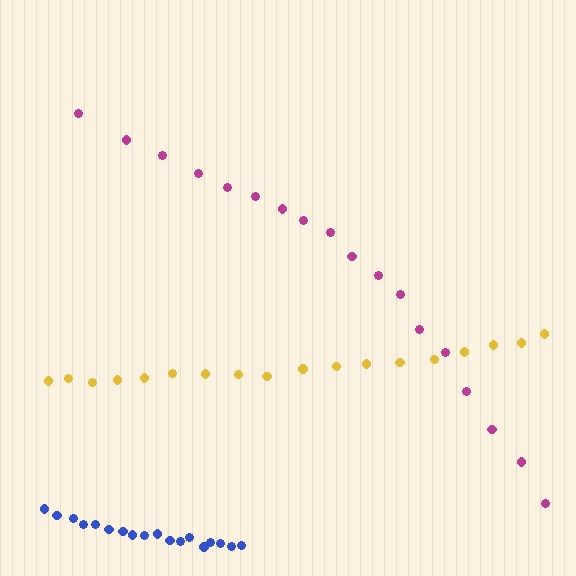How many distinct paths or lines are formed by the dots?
There are 3 distinct paths.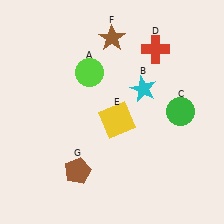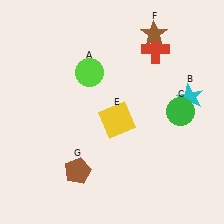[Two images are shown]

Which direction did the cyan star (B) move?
The cyan star (B) moved right.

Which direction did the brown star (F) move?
The brown star (F) moved right.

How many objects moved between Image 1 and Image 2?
2 objects moved between the two images.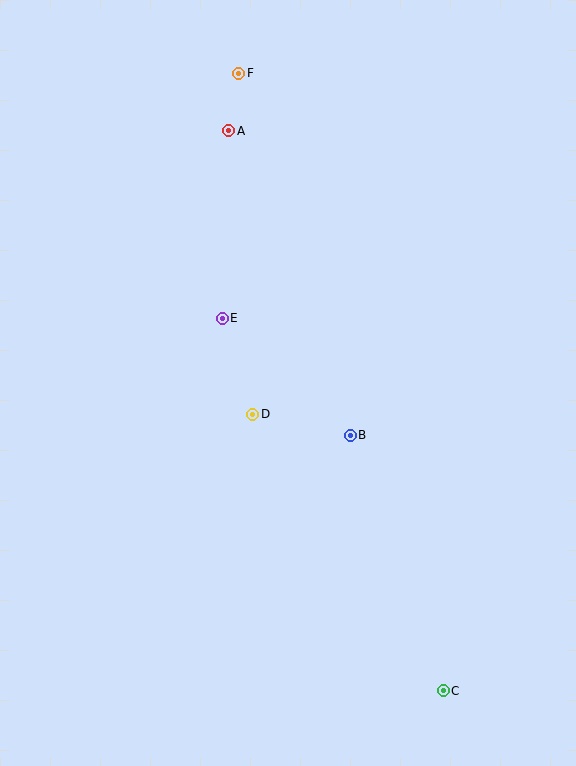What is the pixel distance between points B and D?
The distance between B and D is 100 pixels.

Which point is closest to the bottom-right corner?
Point C is closest to the bottom-right corner.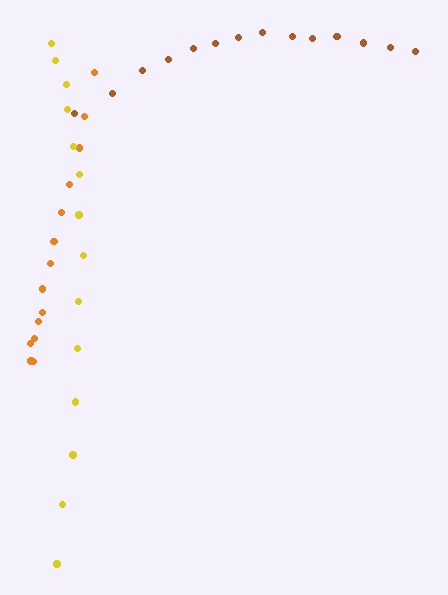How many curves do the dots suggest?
There are 3 distinct paths.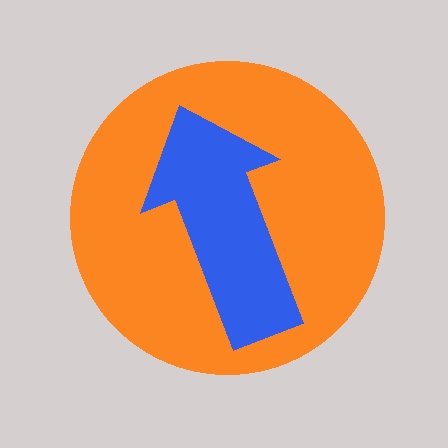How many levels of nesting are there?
2.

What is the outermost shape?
The orange circle.